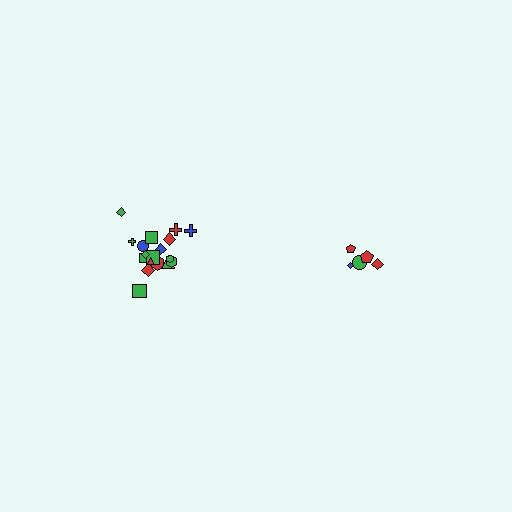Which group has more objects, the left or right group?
The left group.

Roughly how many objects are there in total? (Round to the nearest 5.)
Roughly 25 objects in total.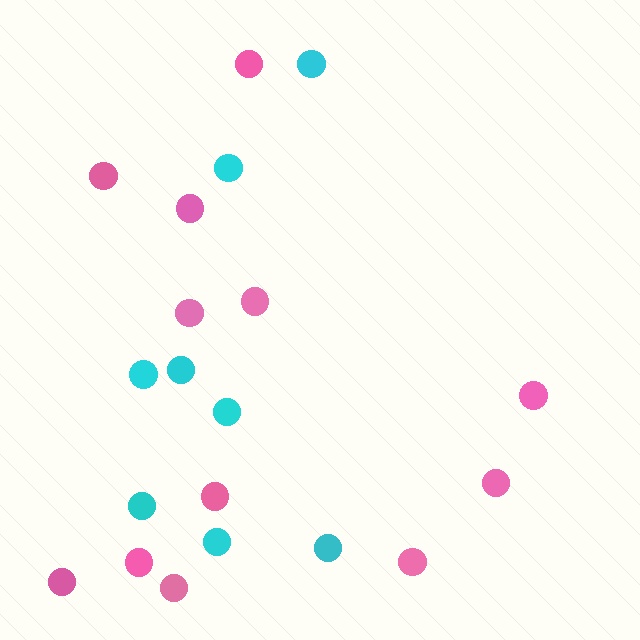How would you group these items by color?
There are 2 groups: one group of pink circles (12) and one group of cyan circles (8).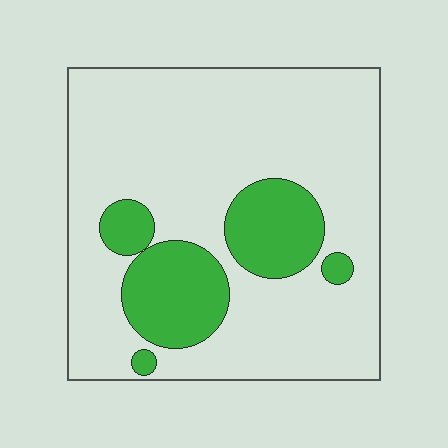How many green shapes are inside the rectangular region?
5.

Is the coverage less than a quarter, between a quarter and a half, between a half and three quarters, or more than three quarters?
Less than a quarter.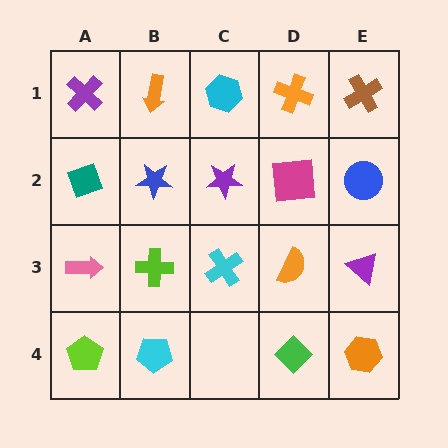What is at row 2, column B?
A blue star.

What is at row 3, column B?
A lime cross.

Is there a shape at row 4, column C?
No, that cell is empty.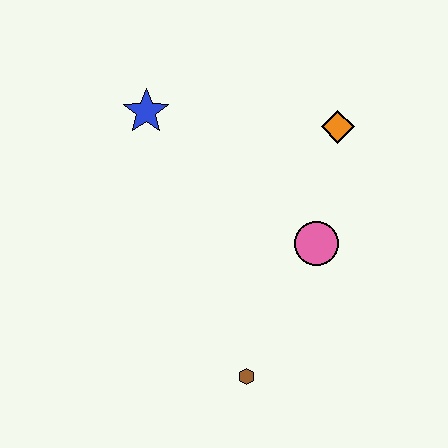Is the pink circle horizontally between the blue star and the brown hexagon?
No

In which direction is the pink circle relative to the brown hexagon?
The pink circle is above the brown hexagon.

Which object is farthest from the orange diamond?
The brown hexagon is farthest from the orange diamond.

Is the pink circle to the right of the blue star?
Yes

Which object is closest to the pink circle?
The orange diamond is closest to the pink circle.